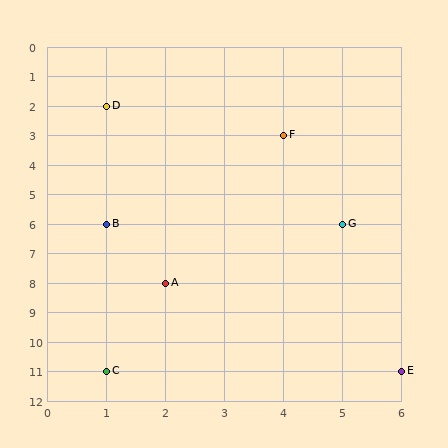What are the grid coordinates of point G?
Point G is at grid coordinates (5, 6).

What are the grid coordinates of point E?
Point E is at grid coordinates (6, 11).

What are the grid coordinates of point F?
Point F is at grid coordinates (4, 3).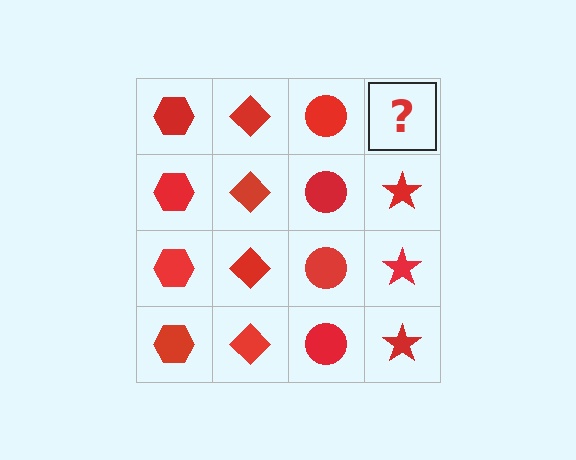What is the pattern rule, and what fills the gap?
The rule is that each column has a consistent shape. The gap should be filled with a red star.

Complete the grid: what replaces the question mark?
The question mark should be replaced with a red star.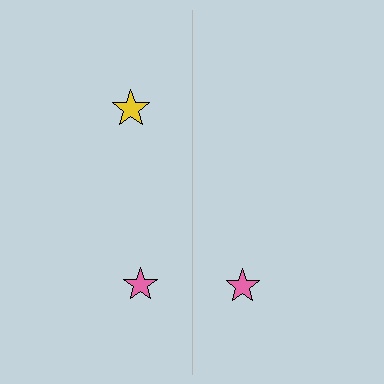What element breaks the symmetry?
A yellow star is missing from the right side.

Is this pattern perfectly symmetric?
No, the pattern is not perfectly symmetric. A yellow star is missing from the right side.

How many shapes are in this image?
There are 3 shapes in this image.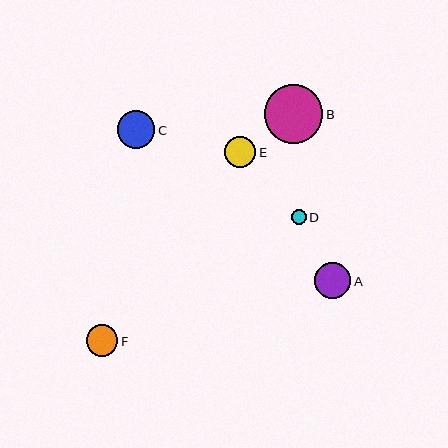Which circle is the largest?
Circle B is the largest with a size of approximately 58 pixels.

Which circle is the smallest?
Circle D is the smallest with a size of approximately 15 pixels.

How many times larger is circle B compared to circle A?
Circle B is approximately 1.6 times the size of circle A.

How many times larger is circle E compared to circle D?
Circle E is approximately 2.0 times the size of circle D.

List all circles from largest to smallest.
From largest to smallest: B, C, A, F, E, D.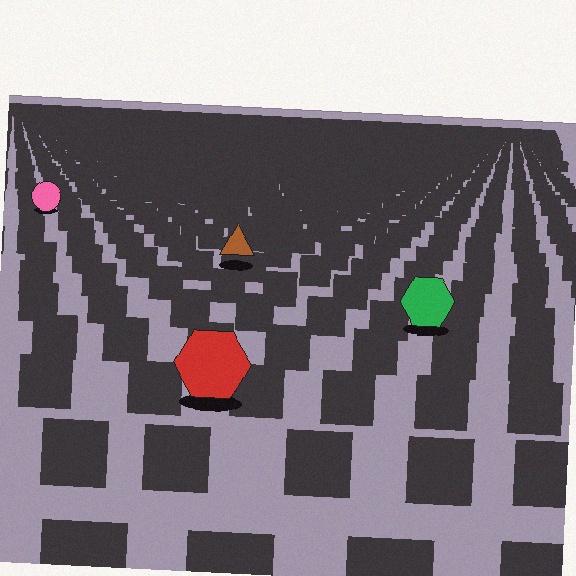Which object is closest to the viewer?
The red hexagon is closest. The texture marks near it are larger and more spread out.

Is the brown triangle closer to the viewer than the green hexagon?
No. The green hexagon is closer — you can tell from the texture gradient: the ground texture is coarser near it.